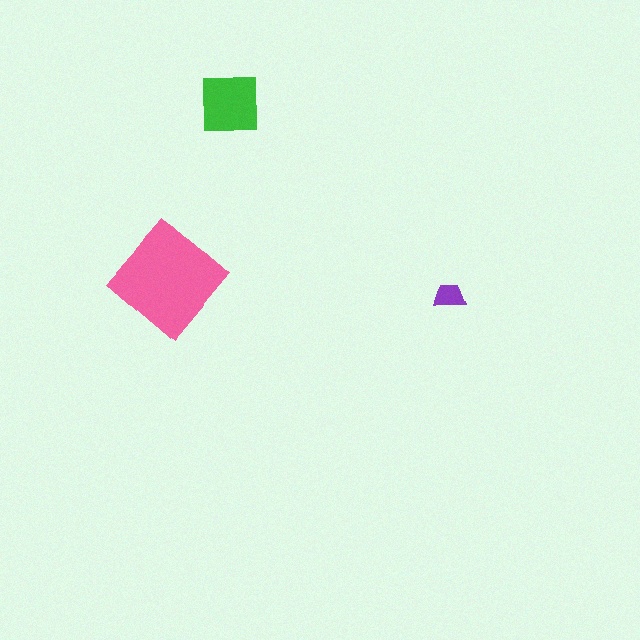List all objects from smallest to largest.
The purple trapezoid, the green square, the pink diamond.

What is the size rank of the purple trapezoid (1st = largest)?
3rd.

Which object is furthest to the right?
The purple trapezoid is rightmost.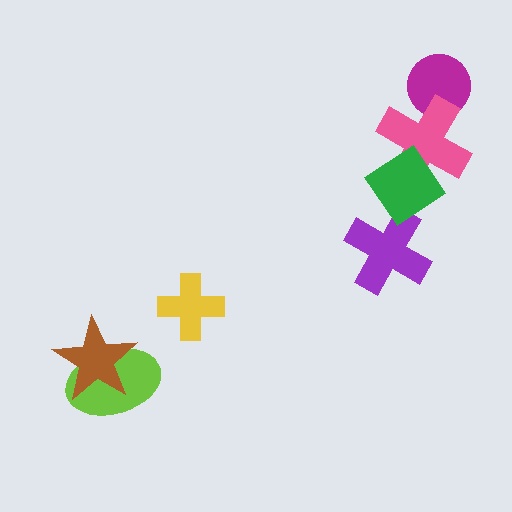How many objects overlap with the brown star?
1 object overlaps with the brown star.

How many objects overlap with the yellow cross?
0 objects overlap with the yellow cross.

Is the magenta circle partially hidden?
Yes, it is partially covered by another shape.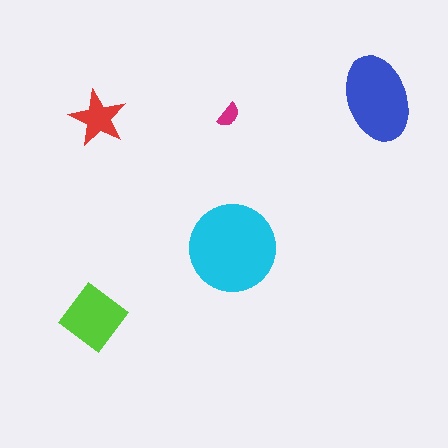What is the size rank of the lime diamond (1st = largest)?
3rd.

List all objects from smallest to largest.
The magenta semicircle, the red star, the lime diamond, the blue ellipse, the cyan circle.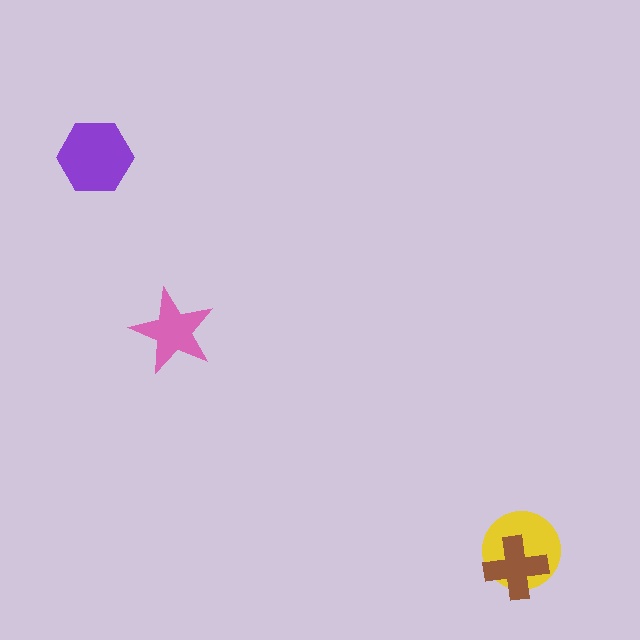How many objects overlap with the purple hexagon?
0 objects overlap with the purple hexagon.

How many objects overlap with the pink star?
0 objects overlap with the pink star.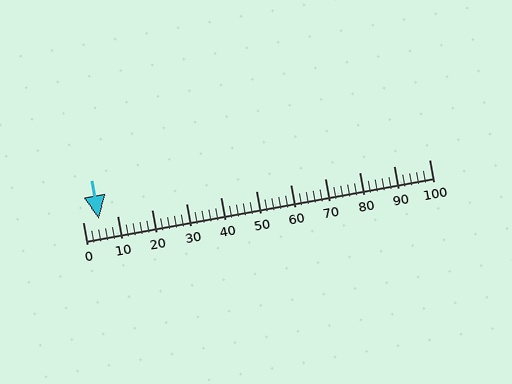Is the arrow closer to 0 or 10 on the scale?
The arrow is closer to 0.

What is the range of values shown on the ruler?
The ruler shows values from 0 to 100.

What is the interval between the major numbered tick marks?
The major tick marks are spaced 10 units apart.